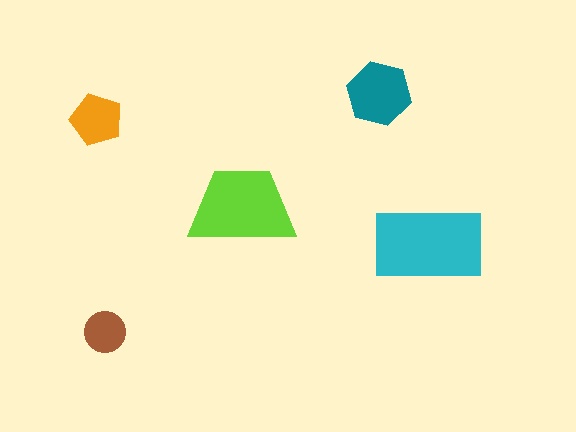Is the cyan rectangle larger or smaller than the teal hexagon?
Larger.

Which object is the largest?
The cyan rectangle.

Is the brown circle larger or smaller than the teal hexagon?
Smaller.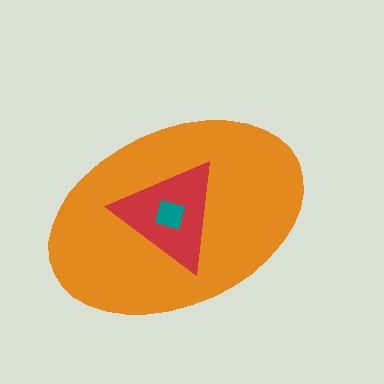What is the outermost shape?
The orange ellipse.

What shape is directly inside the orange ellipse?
The red triangle.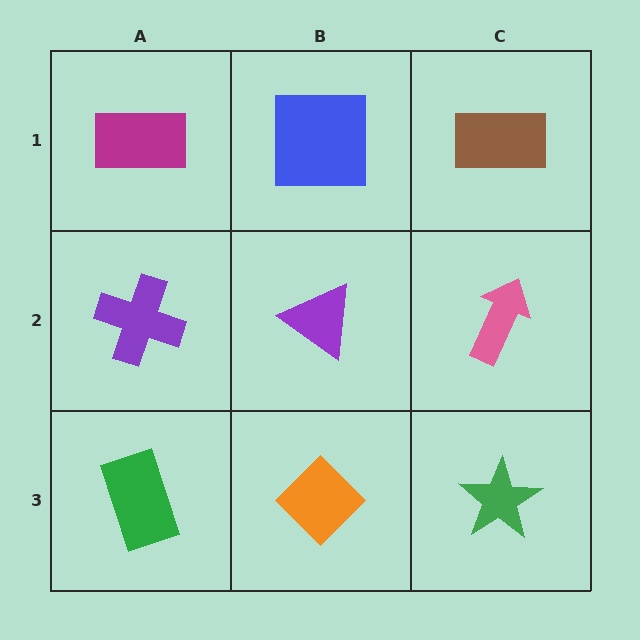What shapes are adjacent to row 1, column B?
A purple triangle (row 2, column B), a magenta rectangle (row 1, column A), a brown rectangle (row 1, column C).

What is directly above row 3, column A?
A purple cross.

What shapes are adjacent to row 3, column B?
A purple triangle (row 2, column B), a green rectangle (row 3, column A), a green star (row 3, column C).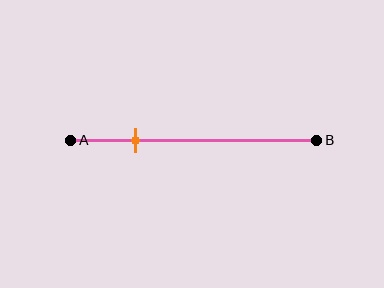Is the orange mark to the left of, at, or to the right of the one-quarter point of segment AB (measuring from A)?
The orange mark is approximately at the one-quarter point of segment AB.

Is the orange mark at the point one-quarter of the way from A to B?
Yes, the mark is approximately at the one-quarter point.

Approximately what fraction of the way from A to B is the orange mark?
The orange mark is approximately 25% of the way from A to B.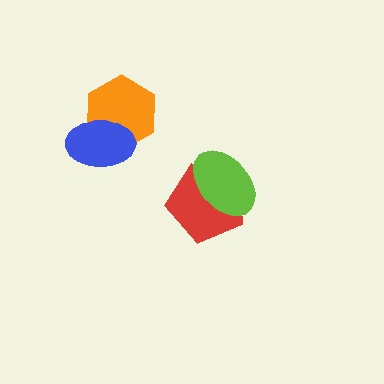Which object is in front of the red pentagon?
The lime ellipse is in front of the red pentagon.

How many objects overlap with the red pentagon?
1 object overlaps with the red pentagon.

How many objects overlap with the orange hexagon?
1 object overlaps with the orange hexagon.